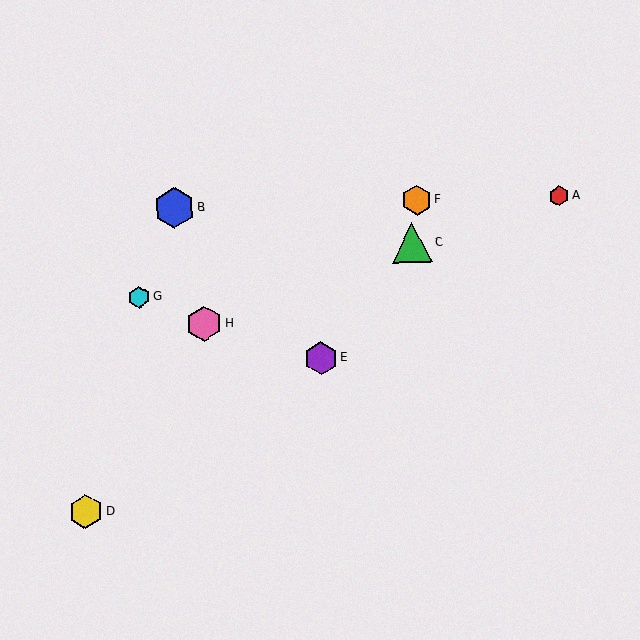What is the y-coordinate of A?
Object A is at y≈196.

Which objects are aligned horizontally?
Objects A, B, F are aligned horizontally.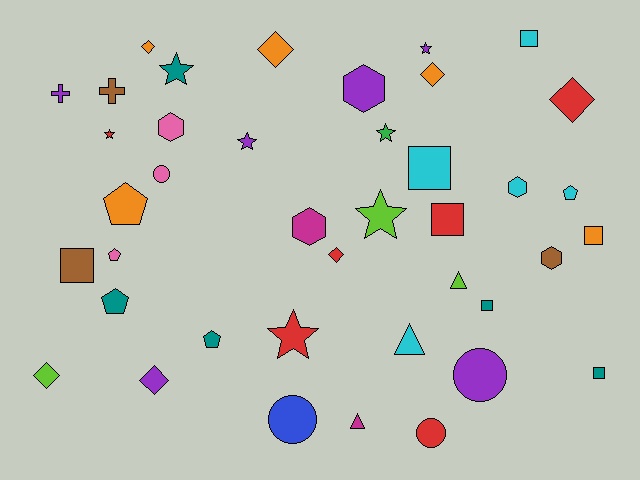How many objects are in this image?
There are 40 objects.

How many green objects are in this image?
There is 1 green object.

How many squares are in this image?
There are 7 squares.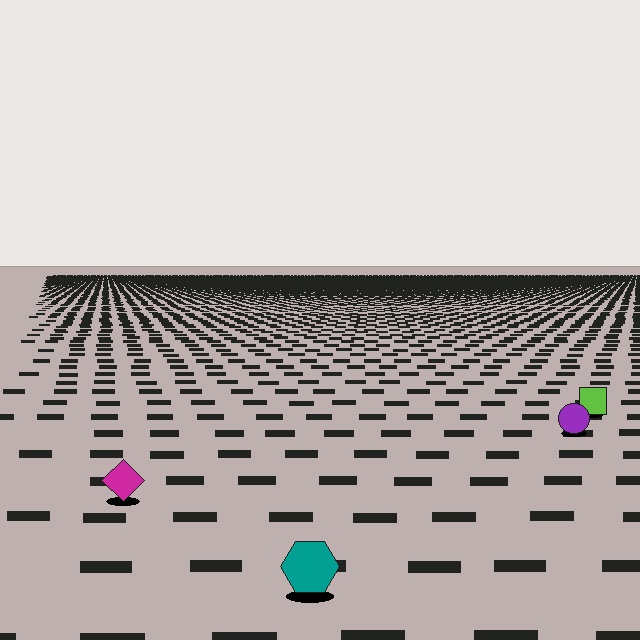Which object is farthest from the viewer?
The lime square is farthest from the viewer. It appears smaller and the ground texture around it is denser.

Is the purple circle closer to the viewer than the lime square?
Yes. The purple circle is closer — you can tell from the texture gradient: the ground texture is coarser near it.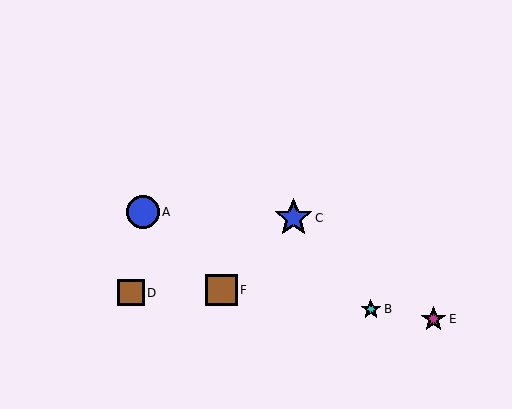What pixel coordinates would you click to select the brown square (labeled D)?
Click at (131, 293) to select the brown square D.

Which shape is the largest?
The blue star (labeled C) is the largest.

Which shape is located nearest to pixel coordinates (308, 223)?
The blue star (labeled C) at (293, 218) is nearest to that location.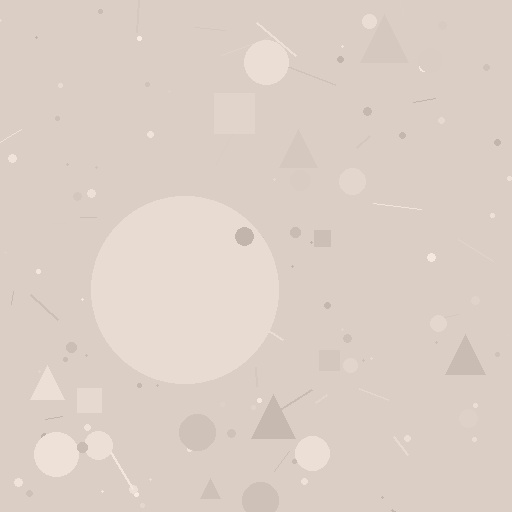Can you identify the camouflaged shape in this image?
The camouflaged shape is a circle.